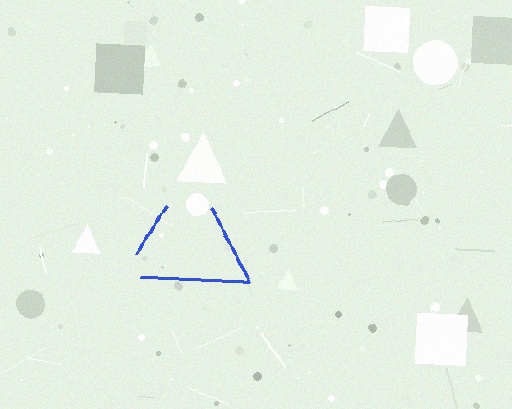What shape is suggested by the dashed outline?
The dashed outline suggests a triangle.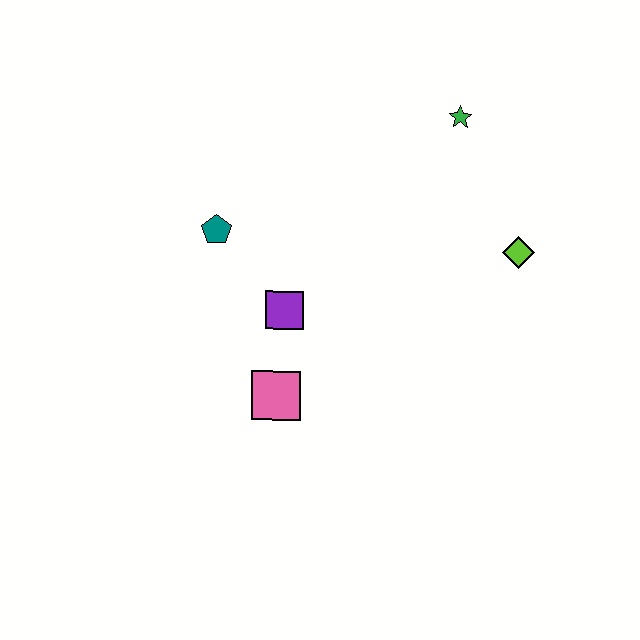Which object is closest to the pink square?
The purple square is closest to the pink square.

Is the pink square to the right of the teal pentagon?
Yes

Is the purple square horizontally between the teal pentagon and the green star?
Yes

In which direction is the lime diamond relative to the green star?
The lime diamond is below the green star.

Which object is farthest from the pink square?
The green star is farthest from the pink square.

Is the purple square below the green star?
Yes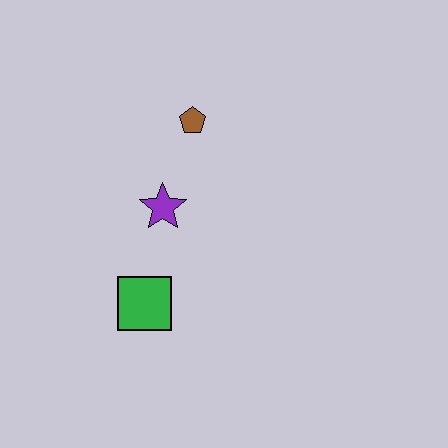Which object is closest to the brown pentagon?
The purple star is closest to the brown pentagon.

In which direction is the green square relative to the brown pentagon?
The green square is below the brown pentagon.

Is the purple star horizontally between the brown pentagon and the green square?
Yes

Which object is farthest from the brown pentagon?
The green square is farthest from the brown pentagon.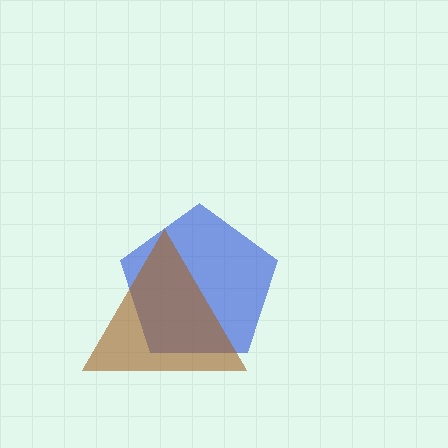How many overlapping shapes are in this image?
There are 2 overlapping shapes in the image.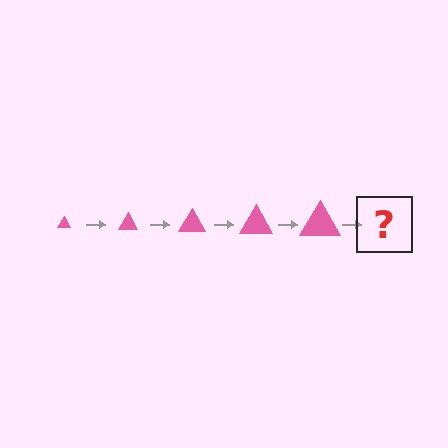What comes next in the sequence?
The next element should be a pink triangle, larger than the previous one.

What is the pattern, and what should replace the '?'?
The pattern is that the triangle gets progressively larger each step. The '?' should be a pink triangle, larger than the previous one.